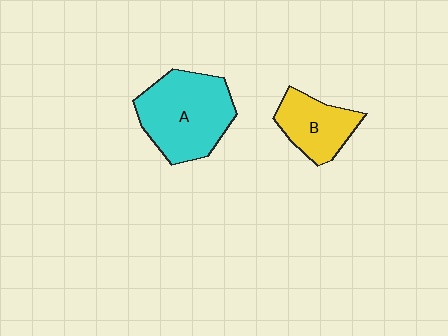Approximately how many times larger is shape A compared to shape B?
Approximately 1.7 times.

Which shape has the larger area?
Shape A (cyan).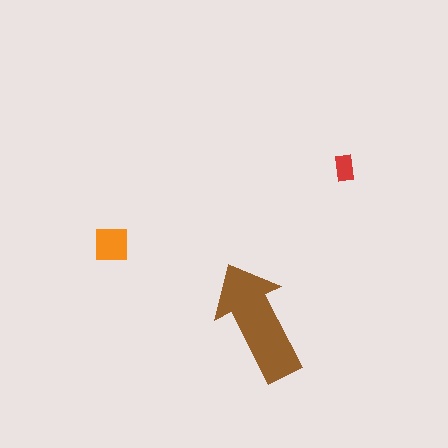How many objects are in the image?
There are 3 objects in the image.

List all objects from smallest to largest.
The red rectangle, the orange square, the brown arrow.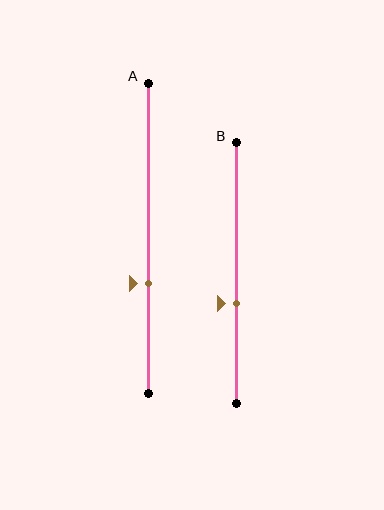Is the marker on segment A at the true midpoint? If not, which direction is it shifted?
No, the marker on segment A is shifted downward by about 15% of the segment length.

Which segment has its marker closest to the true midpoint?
Segment B has its marker closest to the true midpoint.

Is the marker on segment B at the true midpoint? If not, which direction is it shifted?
No, the marker on segment B is shifted downward by about 11% of the segment length.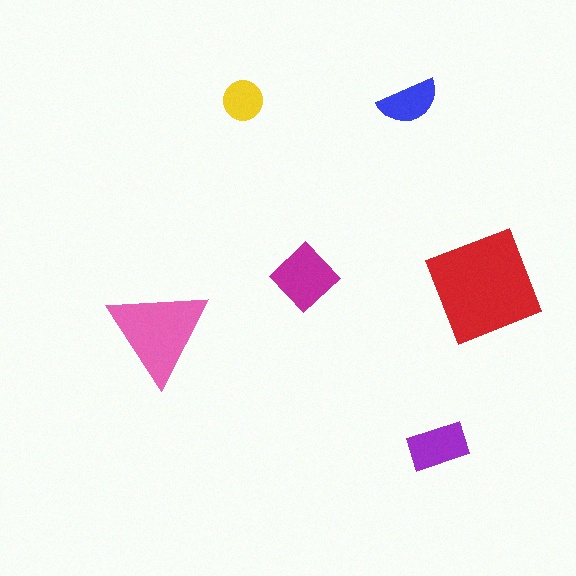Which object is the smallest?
The yellow circle.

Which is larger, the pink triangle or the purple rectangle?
The pink triangle.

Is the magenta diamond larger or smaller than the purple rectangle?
Larger.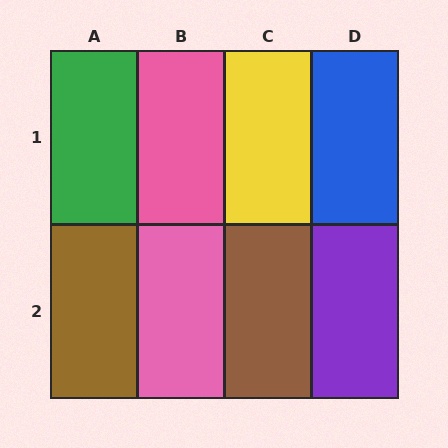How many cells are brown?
2 cells are brown.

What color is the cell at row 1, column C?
Yellow.